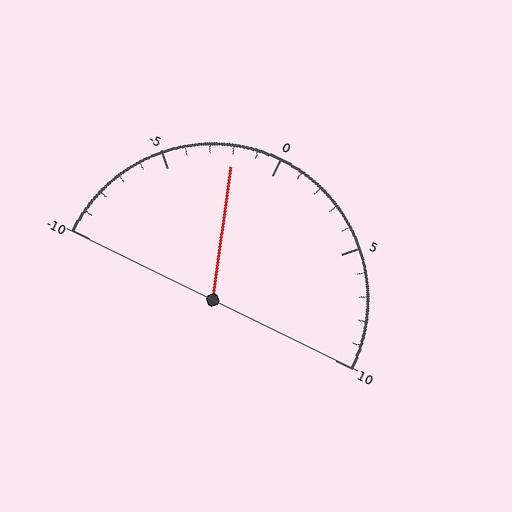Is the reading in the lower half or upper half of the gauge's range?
The reading is in the lower half of the range (-10 to 10).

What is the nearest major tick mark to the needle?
The nearest major tick mark is 0.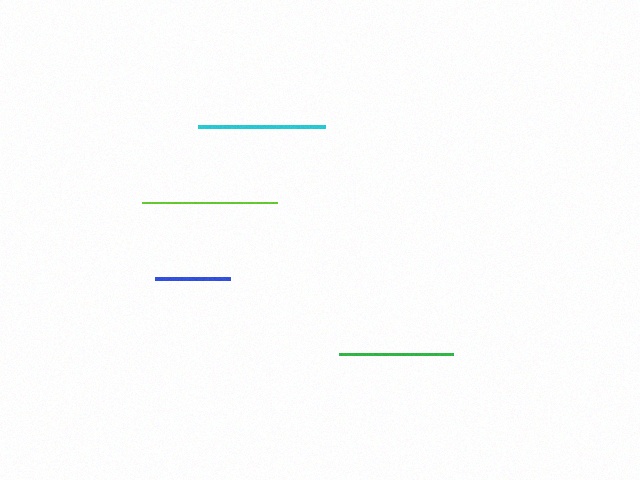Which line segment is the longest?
The lime line is the longest at approximately 134 pixels.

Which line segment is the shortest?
The blue line is the shortest at approximately 75 pixels.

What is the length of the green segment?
The green segment is approximately 114 pixels long.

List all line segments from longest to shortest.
From longest to shortest: lime, cyan, green, blue.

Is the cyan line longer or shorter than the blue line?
The cyan line is longer than the blue line.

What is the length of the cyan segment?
The cyan segment is approximately 127 pixels long.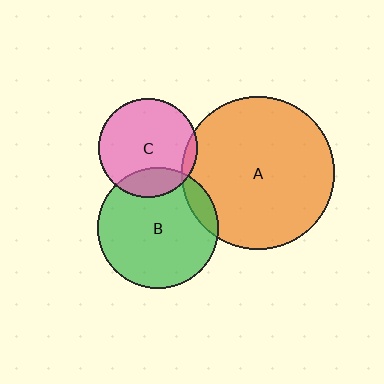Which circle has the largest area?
Circle A (orange).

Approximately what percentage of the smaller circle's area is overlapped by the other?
Approximately 20%.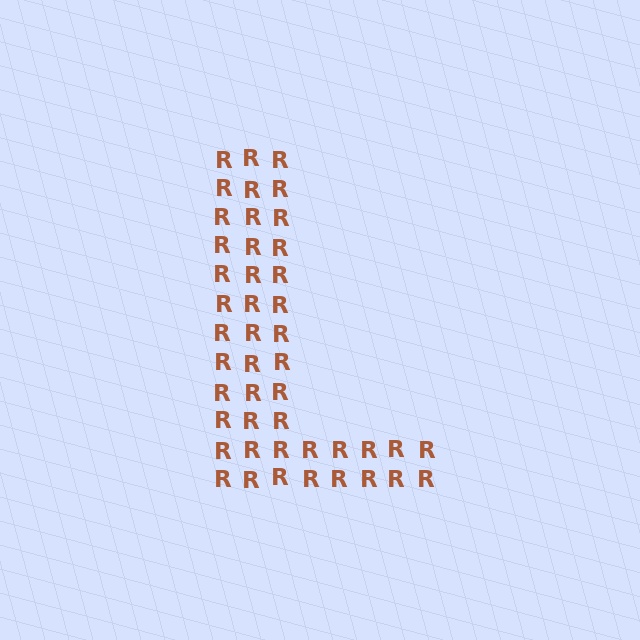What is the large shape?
The large shape is the letter L.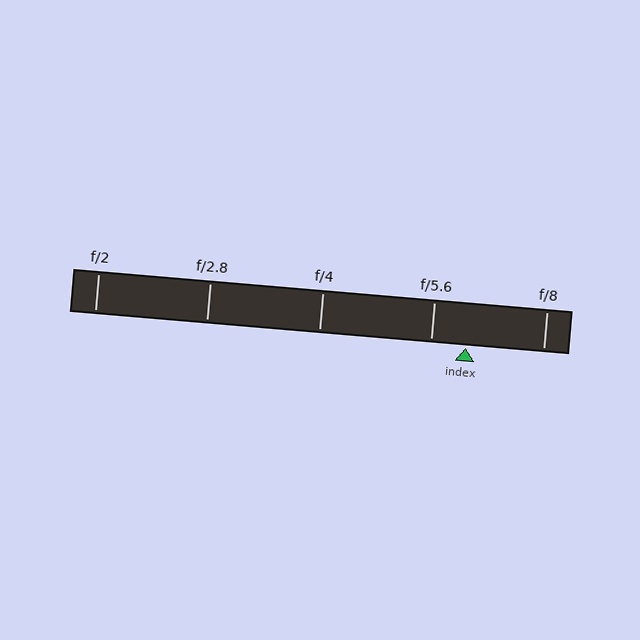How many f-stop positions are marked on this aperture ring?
There are 5 f-stop positions marked.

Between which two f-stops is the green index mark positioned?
The index mark is between f/5.6 and f/8.